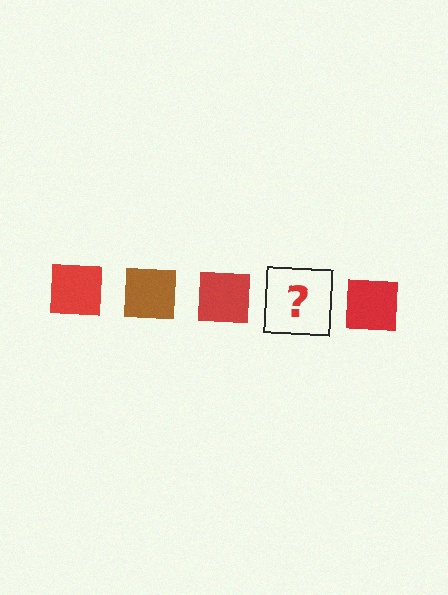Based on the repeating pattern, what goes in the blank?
The blank should be a brown square.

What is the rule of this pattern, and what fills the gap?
The rule is that the pattern cycles through red, brown squares. The gap should be filled with a brown square.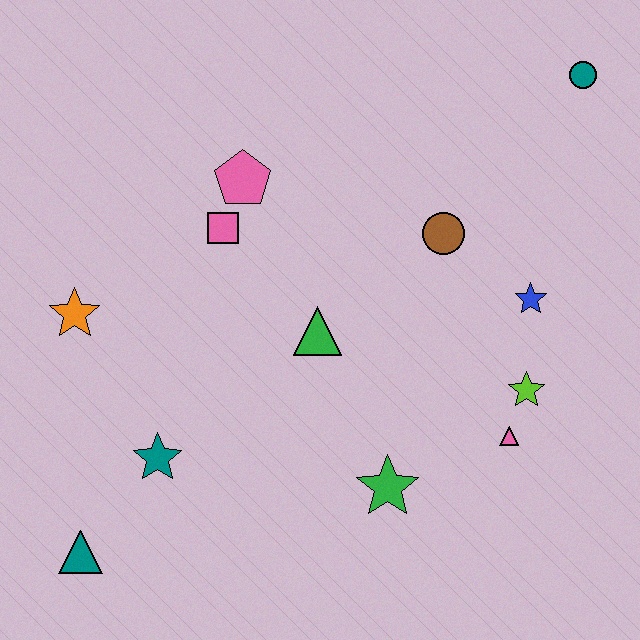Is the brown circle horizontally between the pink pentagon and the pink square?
No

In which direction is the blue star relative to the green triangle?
The blue star is to the right of the green triangle.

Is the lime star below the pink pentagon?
Yes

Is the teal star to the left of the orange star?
No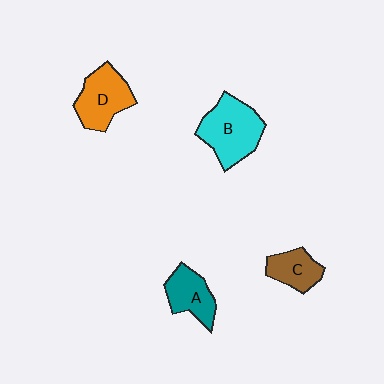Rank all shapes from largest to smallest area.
From largest to smallest: B (cyan), D (orange), A (teal), C (brown).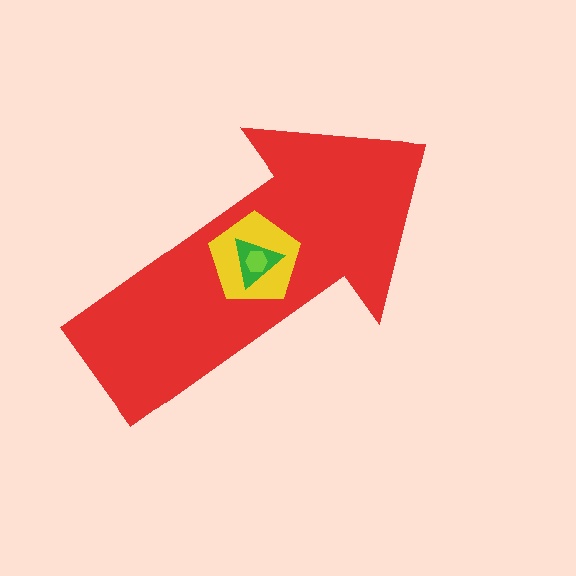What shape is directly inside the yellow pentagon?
The green triangle.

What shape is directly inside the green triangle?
The lime hexagon.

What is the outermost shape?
The red arrow.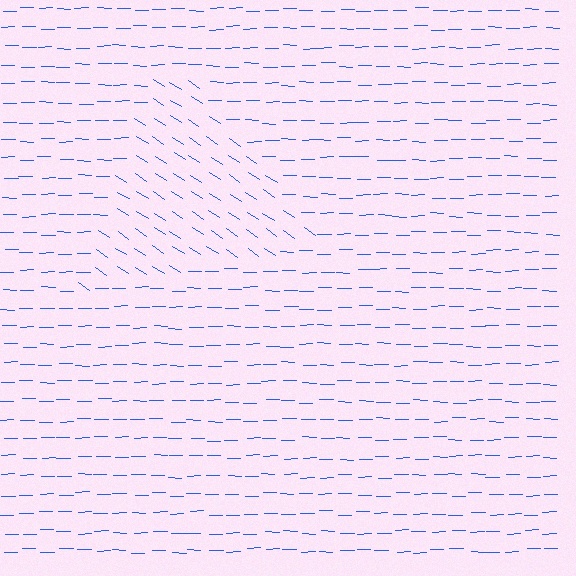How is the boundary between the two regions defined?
The boundary is defined purely by a change in line orientation (approximately 33 degrees difference). All lines are the same color and thickness.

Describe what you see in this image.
The image is filled with small blue line segments. A triangle region in the image has lines oriented differently from the surrounding lines, creating a visible texture boundary.